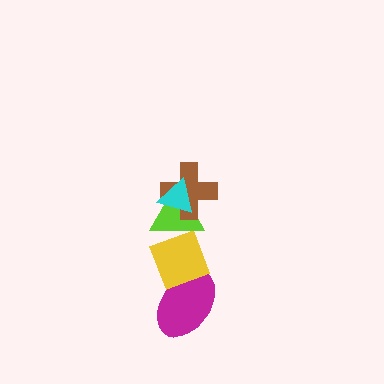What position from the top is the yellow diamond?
The yellow diamond is 4th from the top.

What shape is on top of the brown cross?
The cyan triangle is on top of the brown cross.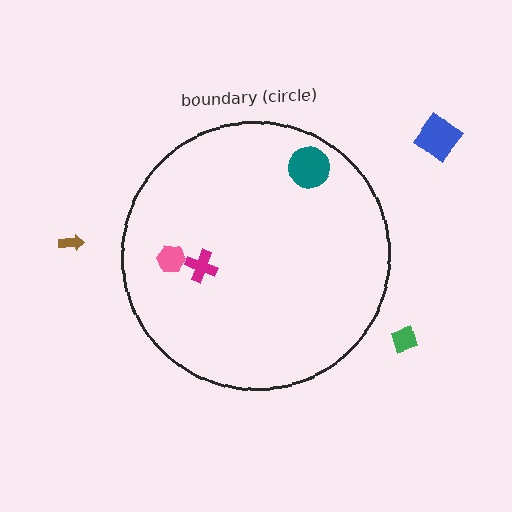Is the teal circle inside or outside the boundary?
Inside.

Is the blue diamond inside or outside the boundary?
Outside.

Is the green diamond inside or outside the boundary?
Outside.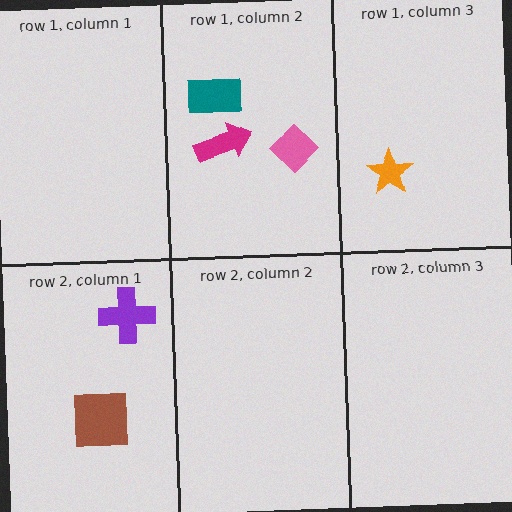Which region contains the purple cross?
The row 2, column 1 region.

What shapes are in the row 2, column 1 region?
The purple cross, the brown square.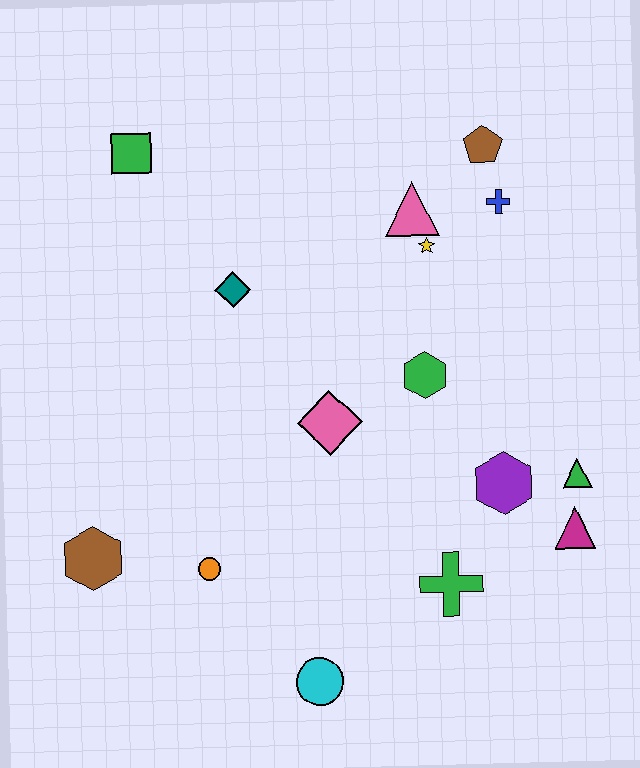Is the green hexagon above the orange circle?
Yes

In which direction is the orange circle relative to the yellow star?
The orange circle is below the yellow star.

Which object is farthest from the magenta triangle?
The green square is farthest from the magenta triangle.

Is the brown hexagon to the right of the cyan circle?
No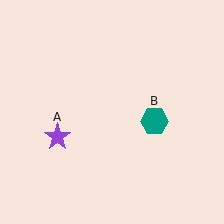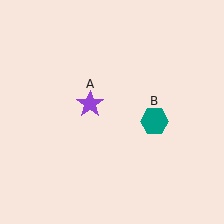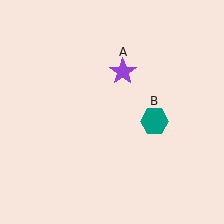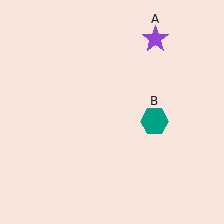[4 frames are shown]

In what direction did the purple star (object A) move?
The purple star (object A) moved up and to the right.